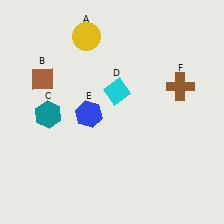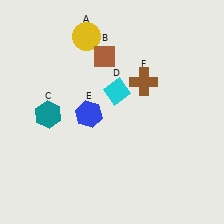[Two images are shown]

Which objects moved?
The objects that moved are: the brown diamond (B), the brown cross (F).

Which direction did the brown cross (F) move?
The brown cross (F) moved left.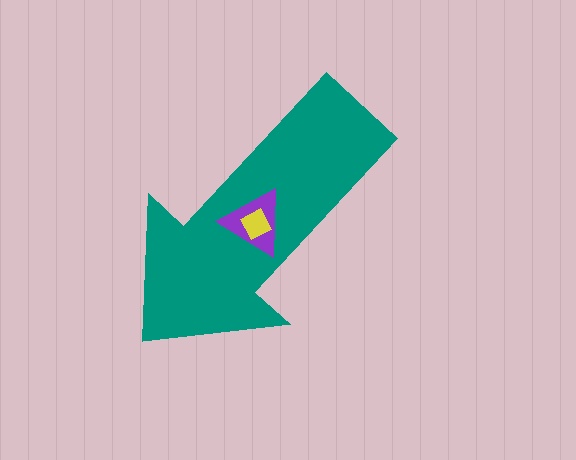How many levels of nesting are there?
3.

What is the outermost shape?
The teal arrow.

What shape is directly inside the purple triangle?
The yellow diamond.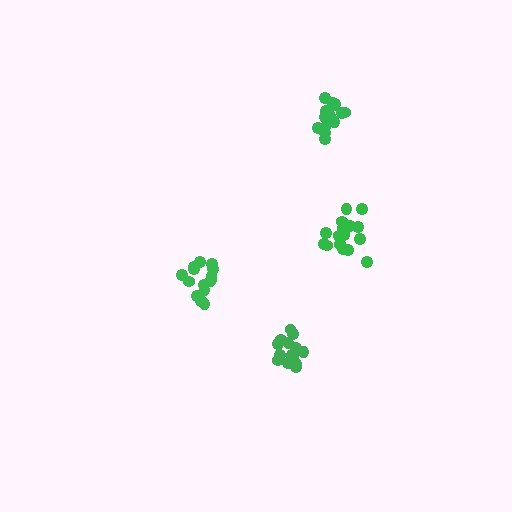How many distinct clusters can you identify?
There are 4 distinct clusters.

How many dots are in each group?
Group 1: 17 dots, Group 2: 15 dots, Group 3: 16 dots, Group 4: 20 dots (68 total).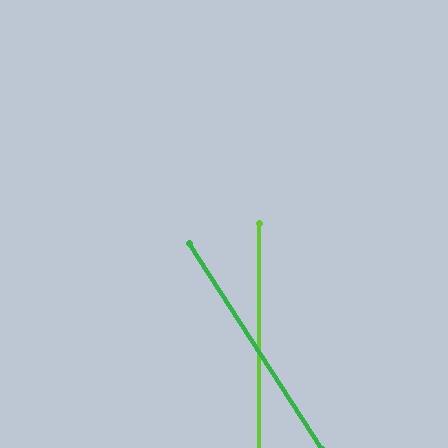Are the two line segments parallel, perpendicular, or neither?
Neither parallel nor perpendicular — they differ by about 33°.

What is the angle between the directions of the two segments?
Approximately 33 degrees.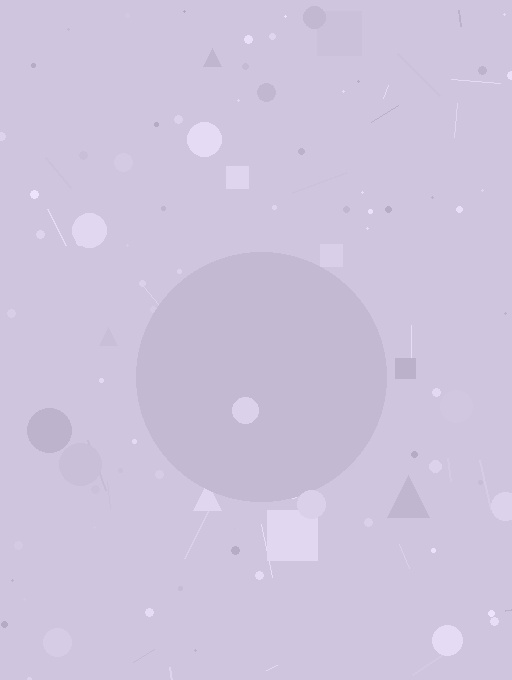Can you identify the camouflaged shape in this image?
The camouflaged shape is a circle.